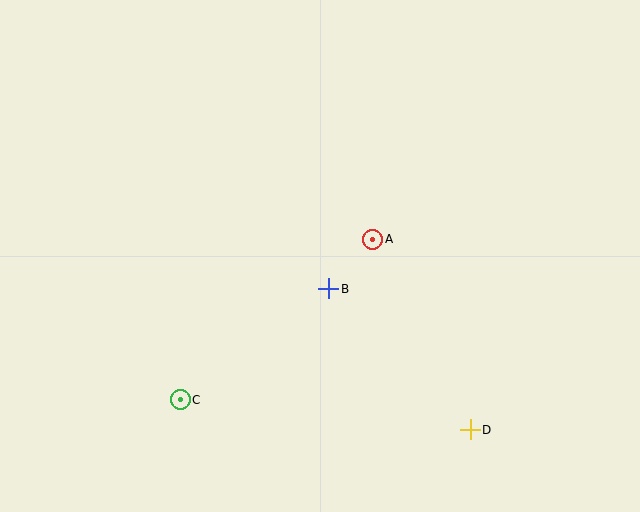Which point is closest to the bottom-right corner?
Point D is closest to the bottom-right corner.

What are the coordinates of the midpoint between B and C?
The midpoint between B and C is at (255, 344).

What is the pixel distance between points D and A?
The distance between D and A is 214 pixels.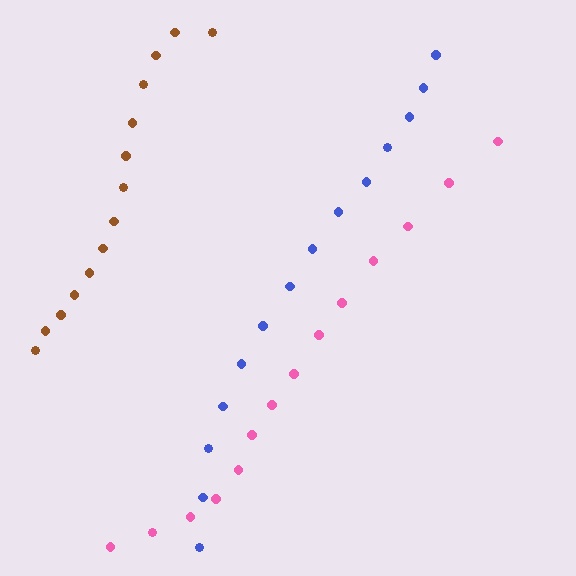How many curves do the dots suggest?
There are 3 distinct paths.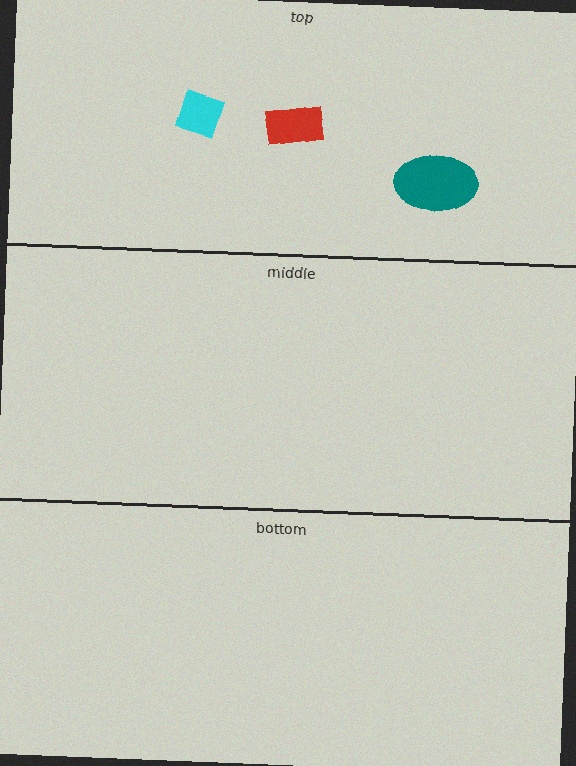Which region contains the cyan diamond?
The top region.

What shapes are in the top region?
The teal ellipse, the red rectangle, the cyan diamond.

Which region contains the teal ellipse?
The top region.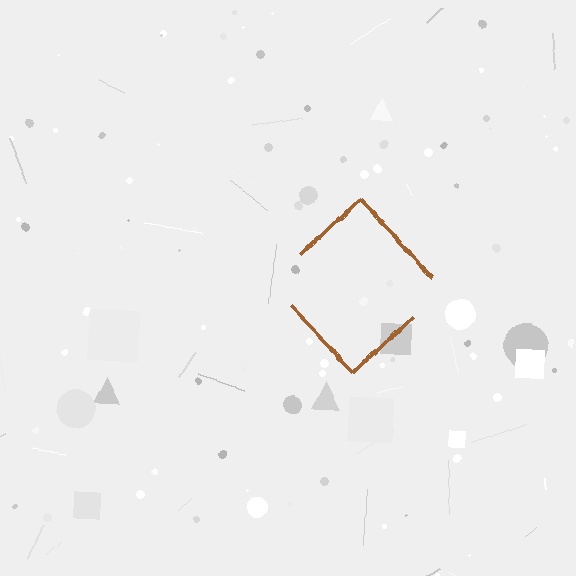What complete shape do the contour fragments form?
The contour fragments form a diamond.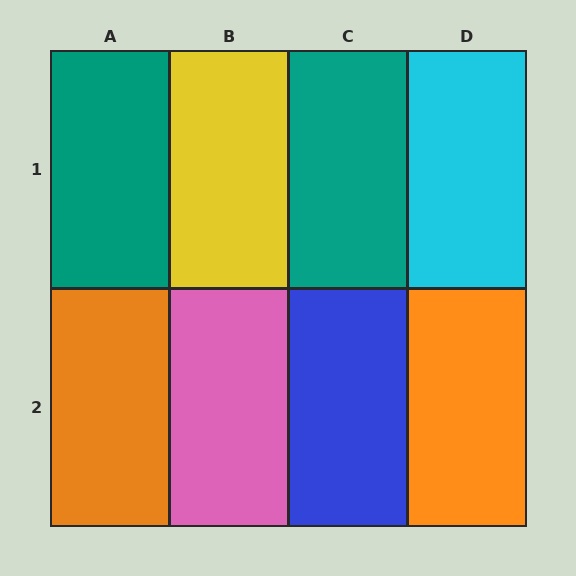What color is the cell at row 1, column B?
Yellow.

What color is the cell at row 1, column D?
Cyan.